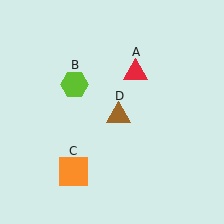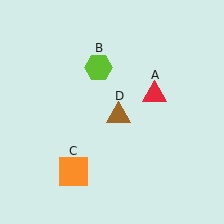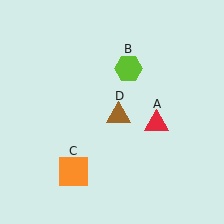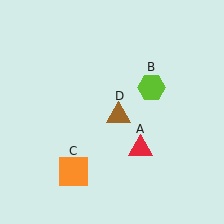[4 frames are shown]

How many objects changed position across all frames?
2 objects changed position: red triangle (object A), lime hexagon (object B).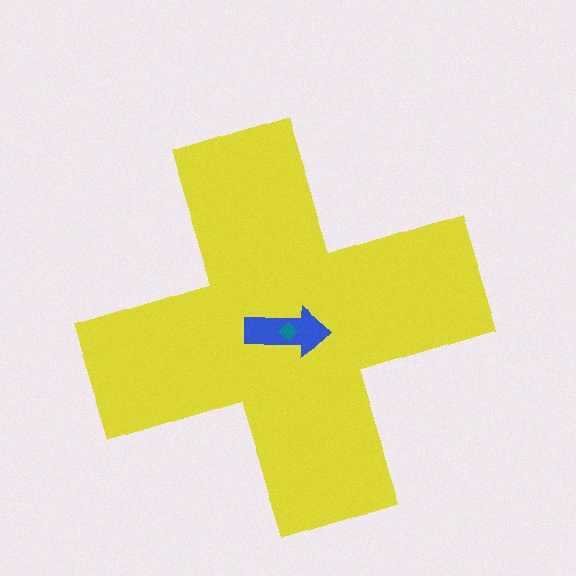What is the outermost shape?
The yellow cross.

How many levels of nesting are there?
3.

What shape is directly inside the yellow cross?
The blue arrow.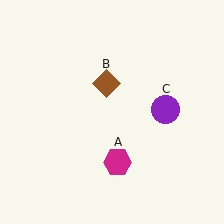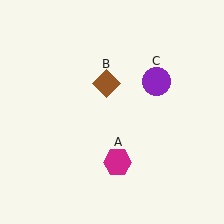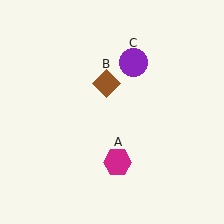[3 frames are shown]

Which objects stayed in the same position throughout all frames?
Magenta hexagon (object A) and brown diamond (object B) remained stationary.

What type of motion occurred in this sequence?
The purple circle (object C) rotated counterclockwise around the center of the scene.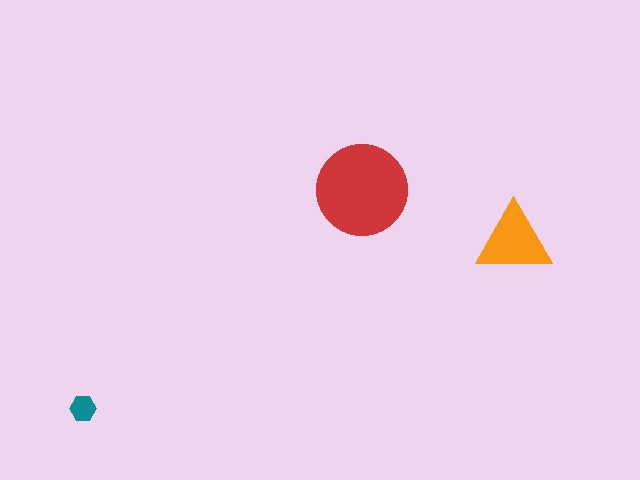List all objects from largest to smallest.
The red circle, the orange triangle, the teal hexagon.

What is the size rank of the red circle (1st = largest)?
1st.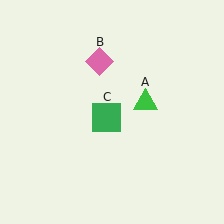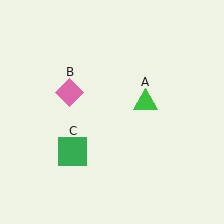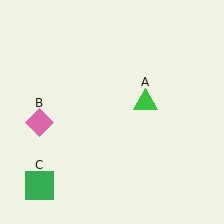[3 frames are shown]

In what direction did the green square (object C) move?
The green square (object C) moved down and to the left.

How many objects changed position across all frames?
2 objects changed position: pink diamond (object B), green square (object C).